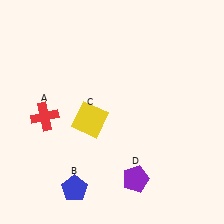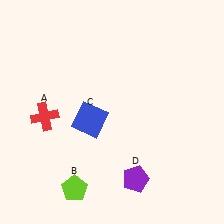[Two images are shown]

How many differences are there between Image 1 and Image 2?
There are 2 differences between the two images.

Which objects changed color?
B changed from blue to lime. C changed from yellow to blue.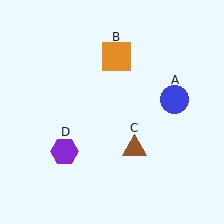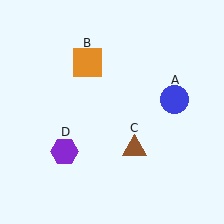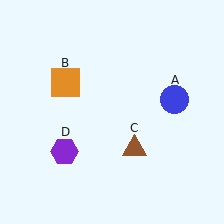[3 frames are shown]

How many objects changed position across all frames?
1 object changed position: orange square (object B).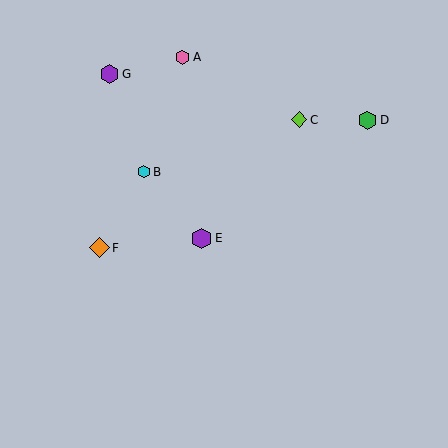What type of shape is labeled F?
Shape F is an orange diamond.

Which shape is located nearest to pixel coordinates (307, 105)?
The lime diamond (labeled C) at (299, 120) is nearest to that location.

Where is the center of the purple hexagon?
The center of the purple hexagon is at (109, 74).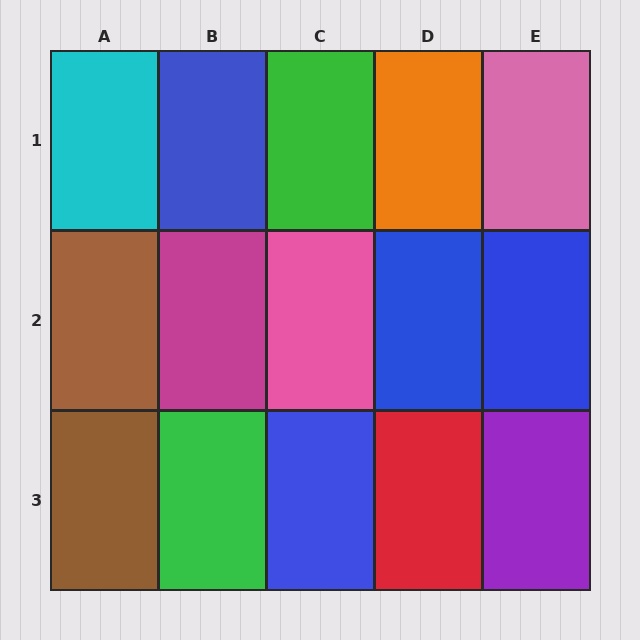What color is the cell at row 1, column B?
Blue.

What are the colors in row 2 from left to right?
Brown, magenta, pink, blue, blue.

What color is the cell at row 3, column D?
Red.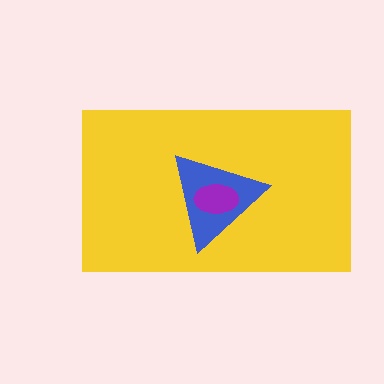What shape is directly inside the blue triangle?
The purple ellipse.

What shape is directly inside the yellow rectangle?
The blue triangle.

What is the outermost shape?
The yellow rectangle.